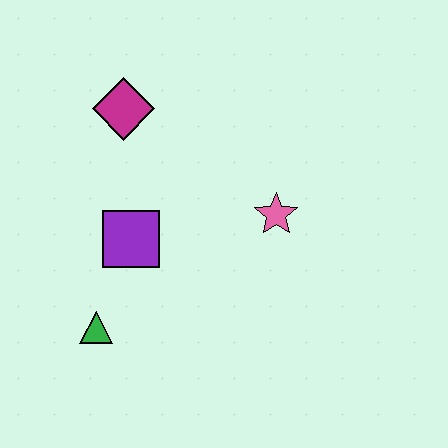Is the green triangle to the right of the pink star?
No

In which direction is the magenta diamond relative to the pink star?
The magenta diamond is to the left of the pink star.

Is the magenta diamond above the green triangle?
Yes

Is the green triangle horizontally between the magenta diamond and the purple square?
No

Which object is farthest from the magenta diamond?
The green triangle is farthest from the magenta diamond.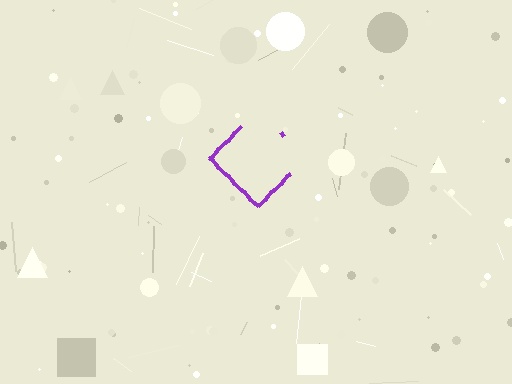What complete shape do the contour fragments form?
The contour fragments form a diamond.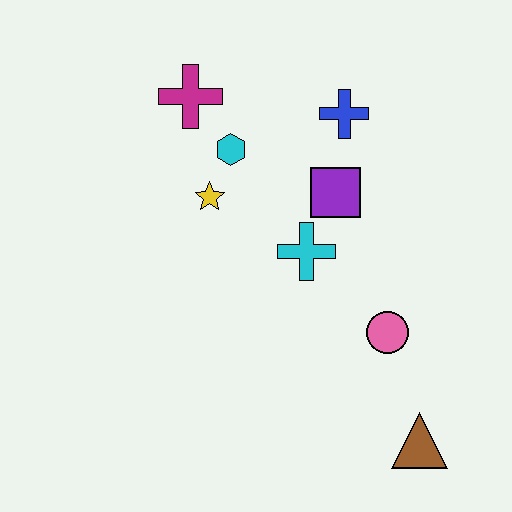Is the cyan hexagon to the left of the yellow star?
No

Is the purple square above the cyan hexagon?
No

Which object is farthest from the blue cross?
The brown triangle is farthest from the blue cross.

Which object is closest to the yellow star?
The cyan hexagon is closest to the yellow star.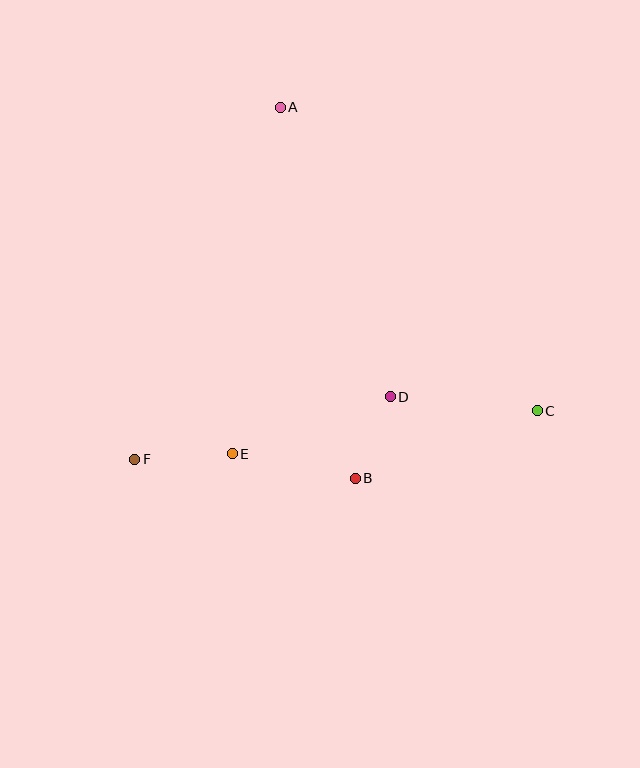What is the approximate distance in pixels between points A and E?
The distance between A and E is approximately 350 pixels.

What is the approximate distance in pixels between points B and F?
The distance between B and F is approximately 222 pixels.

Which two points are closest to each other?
Points B and D are closest to each other.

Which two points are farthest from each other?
Points C and F are farthest from each other.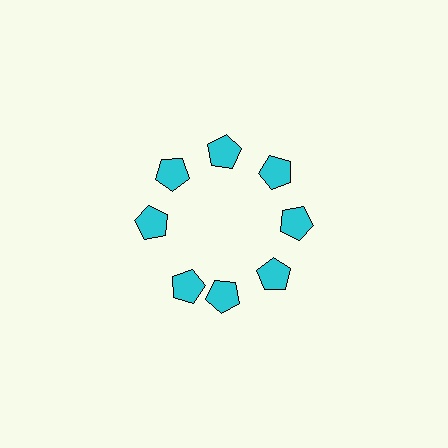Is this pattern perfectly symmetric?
No. The 8 cyan pentagons are arranged in a ring, but one element near the 8 o'clock position is rotated out of alignment along the ring, breaking the 8-fold rotational symmetry.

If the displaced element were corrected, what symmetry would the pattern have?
It would have 8-fold rotational symmetry — the pattern would map onto itself every 45 degrees.